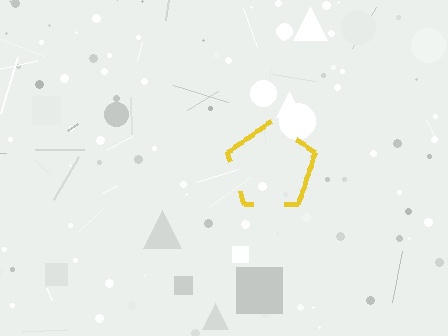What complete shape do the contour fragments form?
The contour fragments form a pentagon.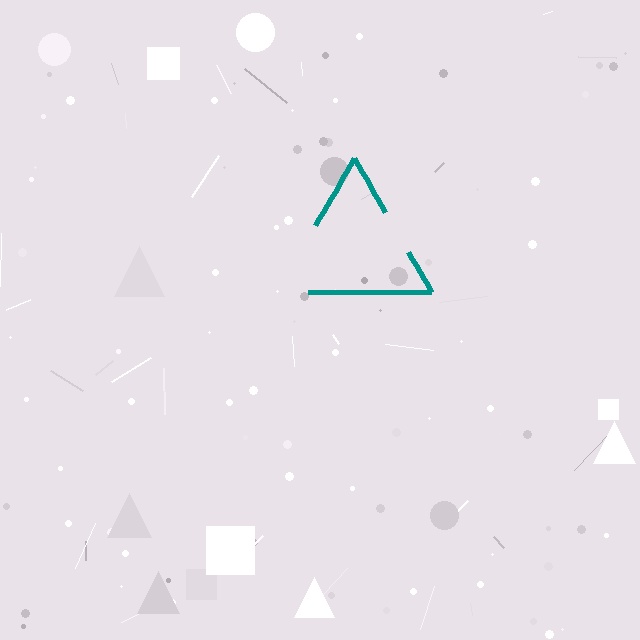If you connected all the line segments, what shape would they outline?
They would outline a triangle.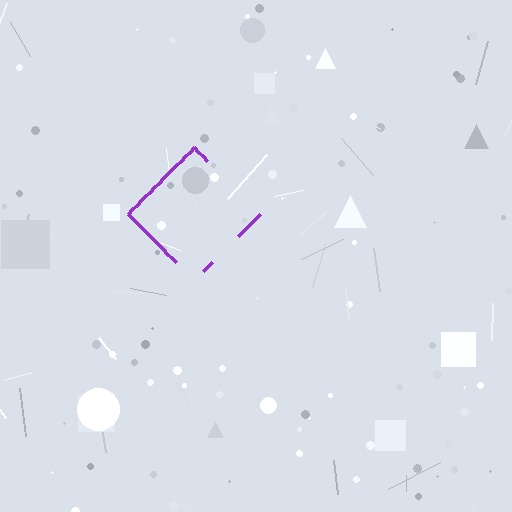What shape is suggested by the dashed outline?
The dashed outline suggests a diamond.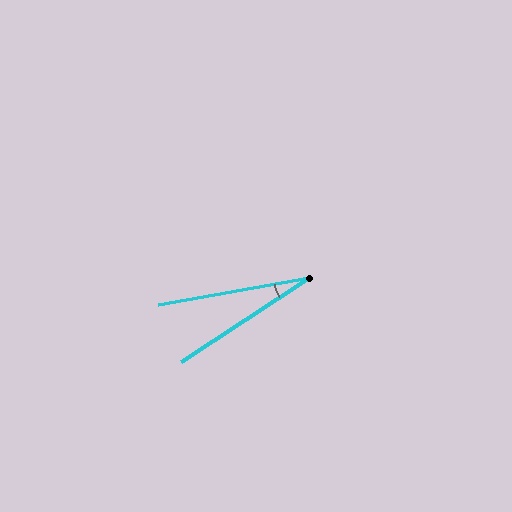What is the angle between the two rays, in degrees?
Approximately 23 degrees.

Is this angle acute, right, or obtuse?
It is acute.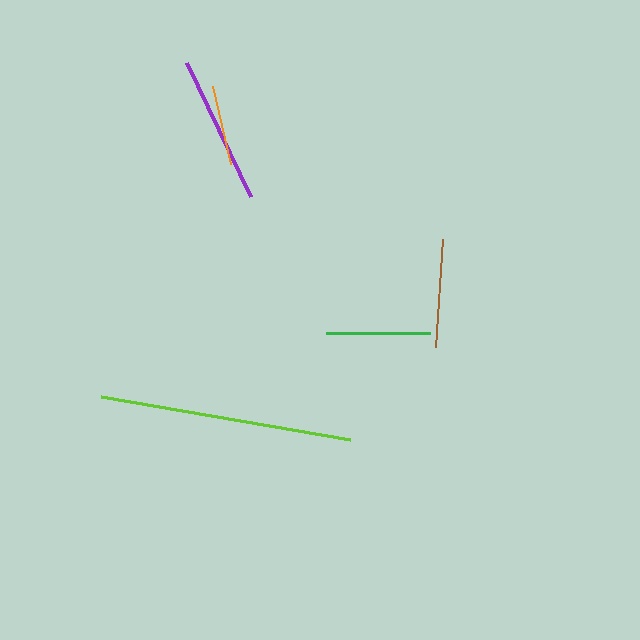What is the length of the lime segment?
The lime segment is approximately 253 pixels long.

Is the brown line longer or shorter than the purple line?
The purple line is longer than the brown line.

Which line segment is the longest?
The lime line is the longest at approximately 253 pixels.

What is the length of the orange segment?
The orange segment is approximately 81 pixels long.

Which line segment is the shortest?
The orange line is the shortest at approximately 81 pixels.